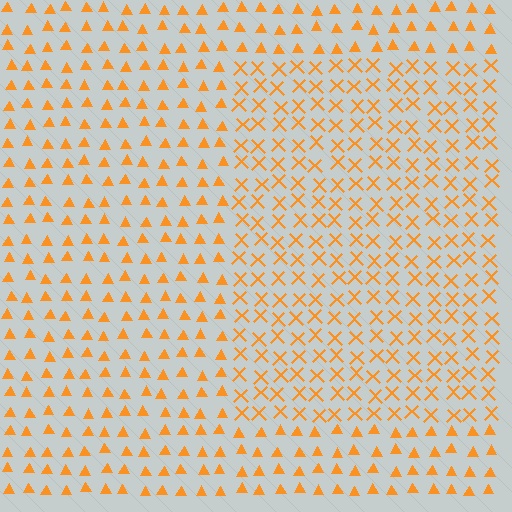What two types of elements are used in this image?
The image uses X marks inside the rectangle region and triangles outside it.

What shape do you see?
I see a rectangle.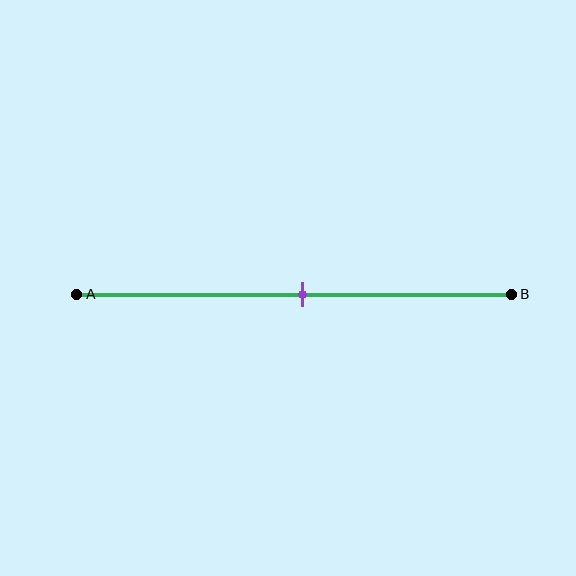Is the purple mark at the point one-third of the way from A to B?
No, the mark is at about 50% from A, not at the 33% one-third point.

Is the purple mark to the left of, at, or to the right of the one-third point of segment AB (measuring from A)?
The purple mark is to the right of the one-third point of segment AB.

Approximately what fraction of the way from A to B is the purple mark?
The purple mark is approximately 50% of the way from A to B.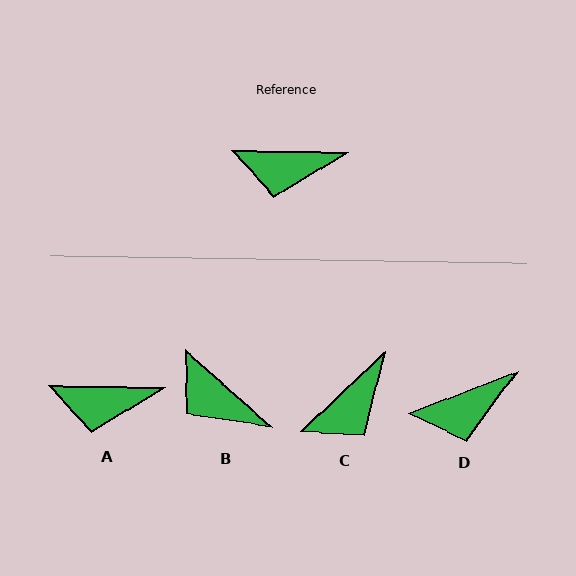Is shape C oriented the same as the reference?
No, it is off by about 44 degrees.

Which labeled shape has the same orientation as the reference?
A.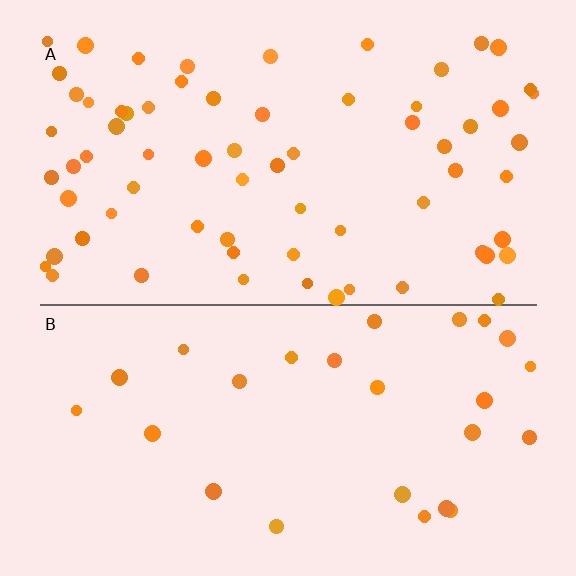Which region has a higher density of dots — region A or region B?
A (the top).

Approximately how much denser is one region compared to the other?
Approximately 2.6× — region A over region B.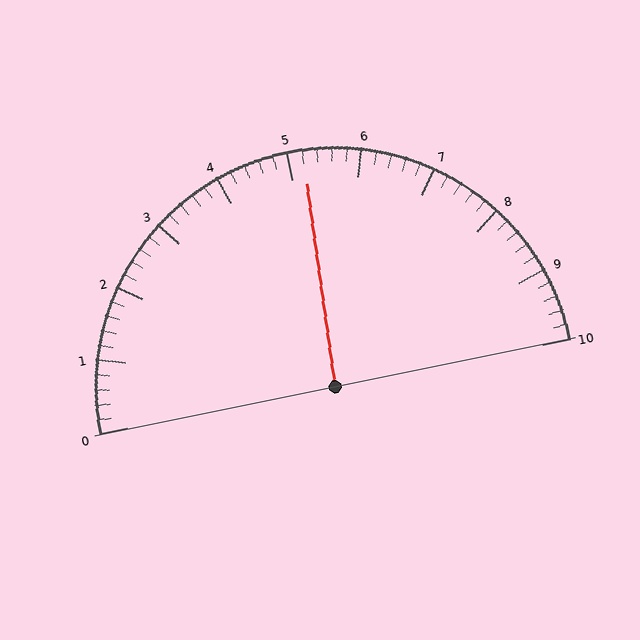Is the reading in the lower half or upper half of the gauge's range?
The reading is in the upper half of the range (0 to 10).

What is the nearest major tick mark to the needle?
The nearest major tick mark is 5.